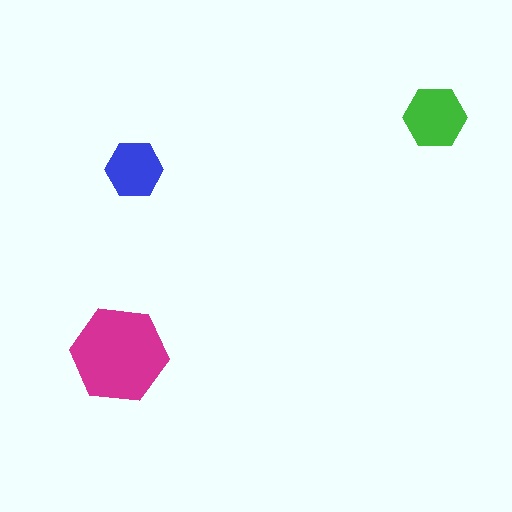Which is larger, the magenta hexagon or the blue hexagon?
The magenta one.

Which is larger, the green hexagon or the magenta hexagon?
The magenta one.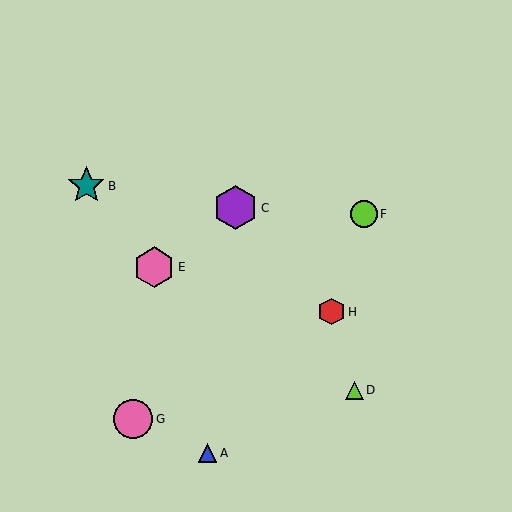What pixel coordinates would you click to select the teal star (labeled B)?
Click at (86, 186) to select the teal star B.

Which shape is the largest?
The purple hexagon (labeled C) is the largest.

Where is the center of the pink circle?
The center of the pink circle is at (133, 419).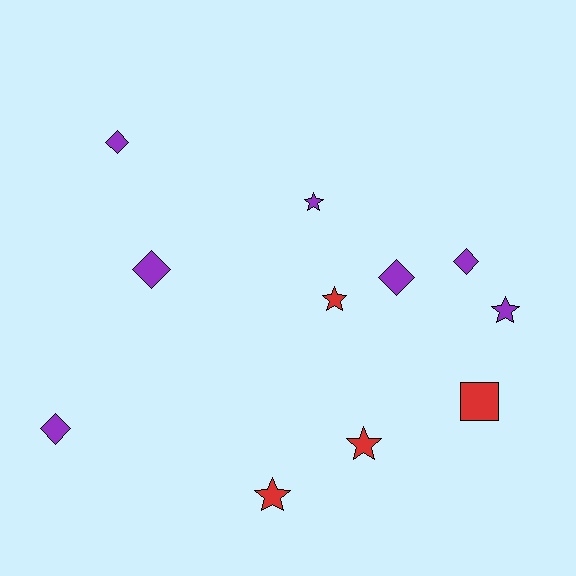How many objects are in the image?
There are 11 objects.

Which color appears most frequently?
Purple, with 7 objects.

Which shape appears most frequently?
Star, with 5 objects.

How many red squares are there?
There is 1 red square.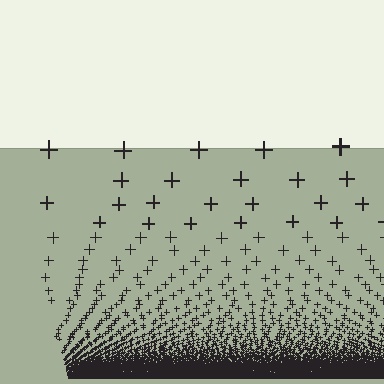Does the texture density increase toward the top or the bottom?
Density increases toward the bottom.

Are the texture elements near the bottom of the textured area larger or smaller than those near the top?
Smaller. The gradient is inverted — elements near the bottom are smaller and denser.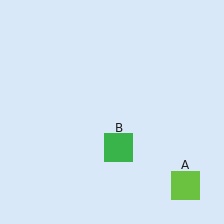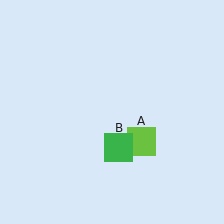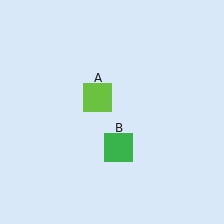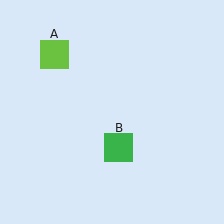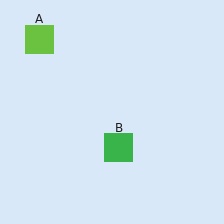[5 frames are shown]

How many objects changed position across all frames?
1 object changed position: lime square (object A).